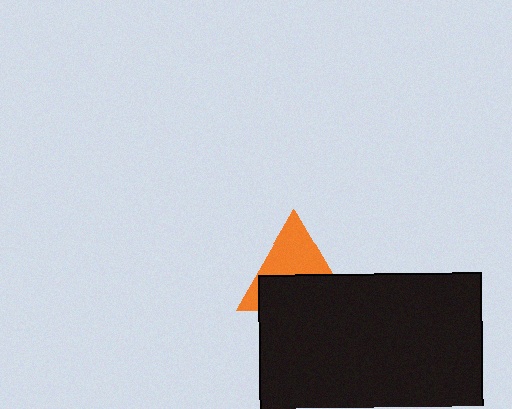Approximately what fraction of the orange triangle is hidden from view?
Roughly 50% of the orange triangle is hidden behind the black rectangle.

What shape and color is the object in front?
The object in front is a black rectangle.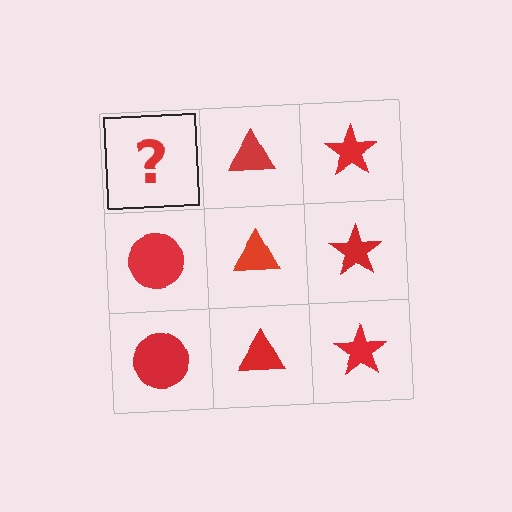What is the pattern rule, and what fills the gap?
The rule is that each column has a consistent shape. The gap should be filled with a red circle.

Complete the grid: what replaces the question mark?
The question mark should be replaced with a red circle.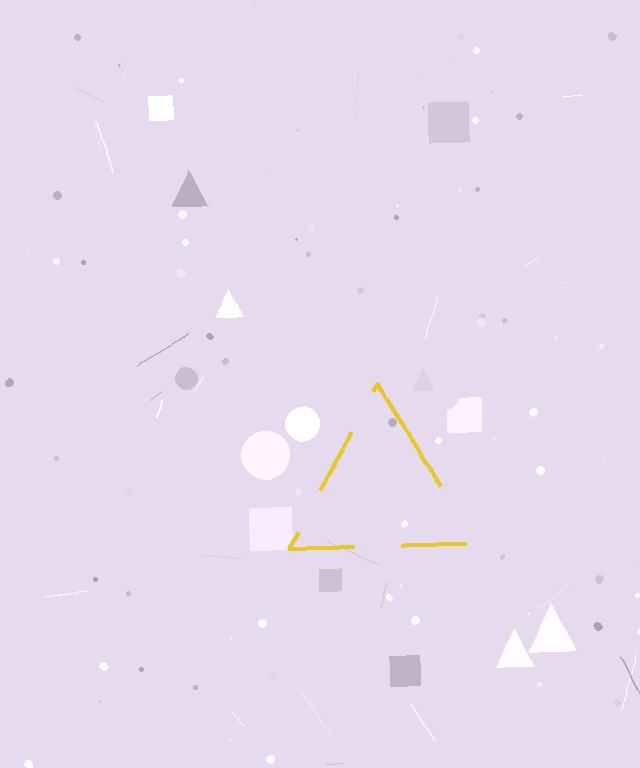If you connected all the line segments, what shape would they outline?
They would outline a triangle.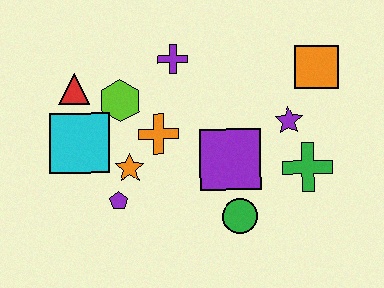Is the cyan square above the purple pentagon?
Yes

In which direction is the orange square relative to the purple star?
The orange square is above the purple star.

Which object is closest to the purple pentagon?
The orange star is closest to the purple pentagon.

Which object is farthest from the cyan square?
The orange square is farthest from the cyan square.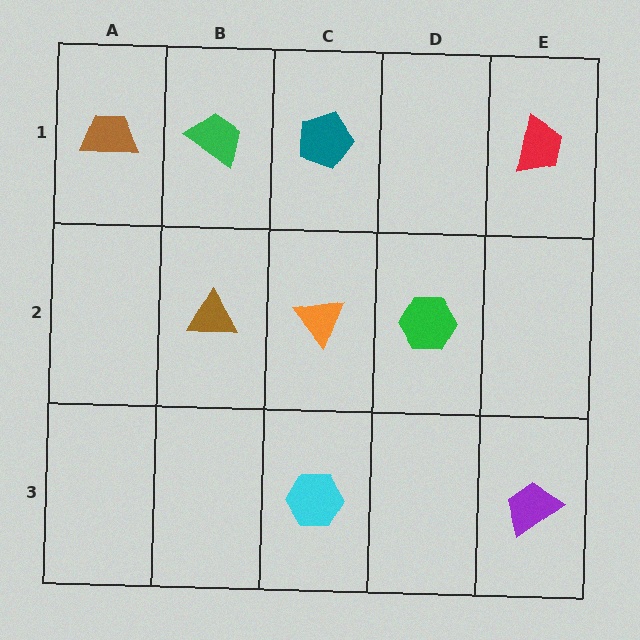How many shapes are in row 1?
4 shapes.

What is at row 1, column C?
A teal pentagon.